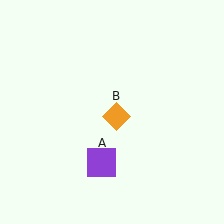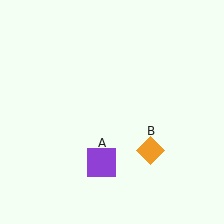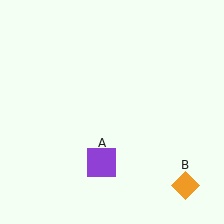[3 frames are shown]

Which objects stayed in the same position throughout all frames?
Purple square (object A) remained stationary.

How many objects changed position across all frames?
1 object changed position: orange diamond (object B).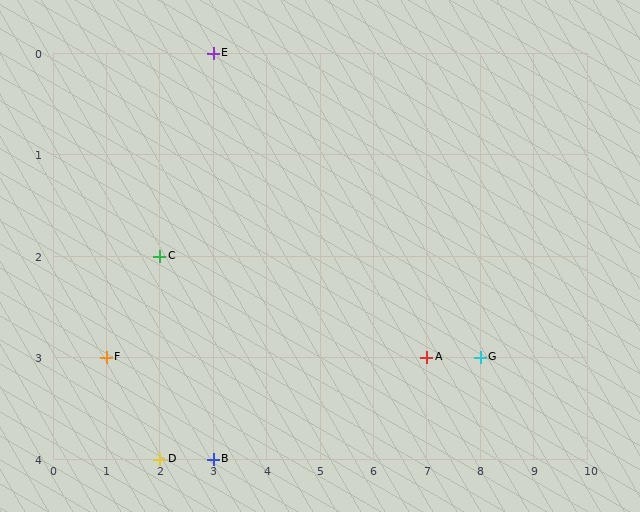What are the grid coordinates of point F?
Point F is at grid coordinates (1, 3).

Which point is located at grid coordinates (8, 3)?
Point G is at (8, 3).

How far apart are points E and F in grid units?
Points E and F are 2 columns and 3 rows apart (about 3.6 grid units diagonally).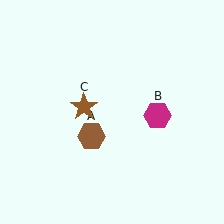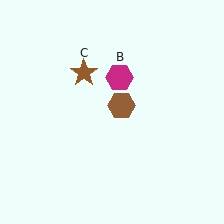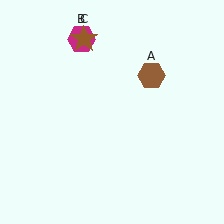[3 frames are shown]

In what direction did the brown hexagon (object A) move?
The brown hexagon (object A) moved up and to the right.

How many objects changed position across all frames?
3 objects changed position: brown hexagon (object A), magenta hexagon (object B), brown star (object C).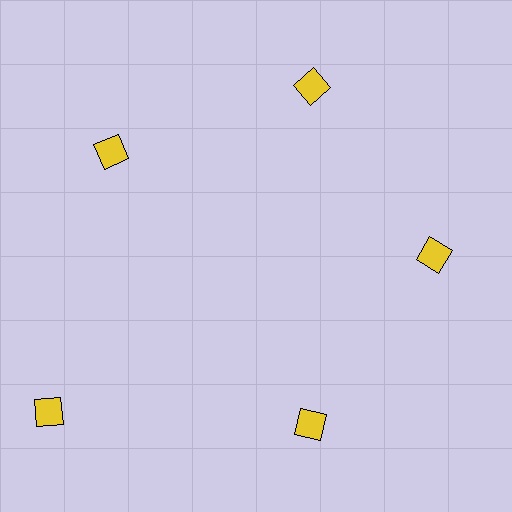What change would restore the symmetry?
The symmetry would be restored by moving it inward, back onto the ring so that all 5 diamonds sit at equal angles and equal distance from the center.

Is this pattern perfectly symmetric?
No. The 5 yellow diamonds are arranged in a ring, but one element near the 8 o'clock position is pushed outward from the center, breaking the 5-fold rotational symmetry.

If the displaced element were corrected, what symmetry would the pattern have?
It would have 5-fold rotational symmetry — the pattern would map onto itself every 72 degrees.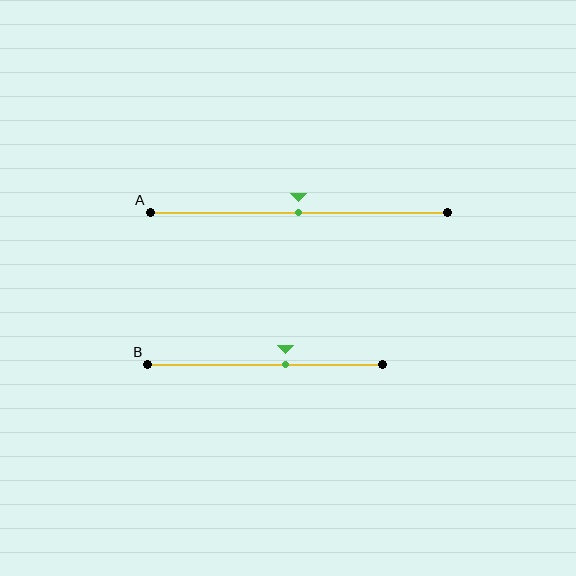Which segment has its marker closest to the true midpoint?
Segment A has its marker closest to the true midpoint.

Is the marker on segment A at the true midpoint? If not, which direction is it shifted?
Yes, the marker on segment A is at the true midpoint.